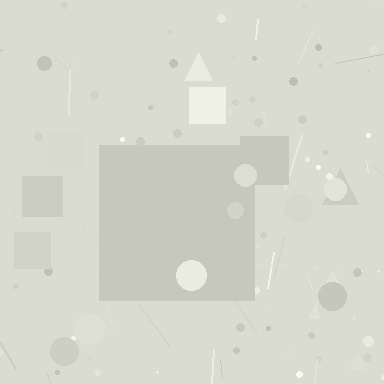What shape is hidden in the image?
A square is hidden in the image.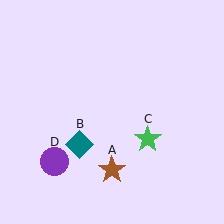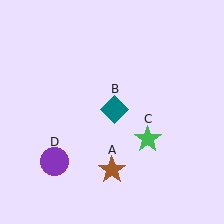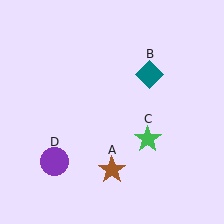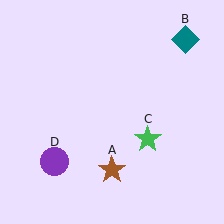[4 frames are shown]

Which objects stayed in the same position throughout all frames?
Brown star (object A) and green star (object C) and purple circle (object D) remained stationary.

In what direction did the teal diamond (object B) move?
The teal diamond (object B) moved up and to the right.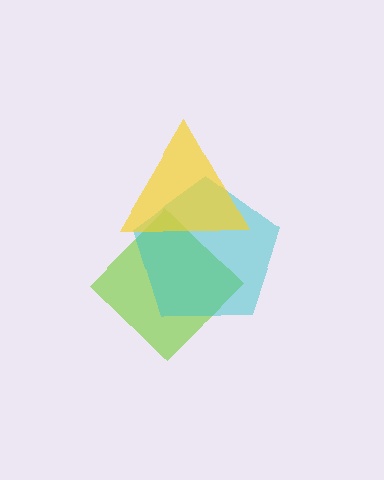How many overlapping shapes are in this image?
There are 3 overlapping shapes in the image.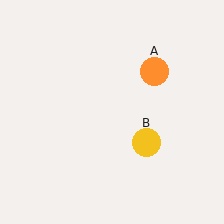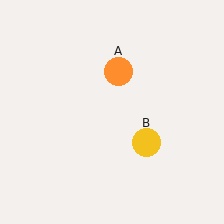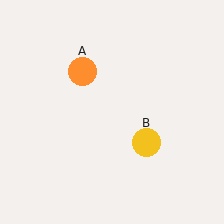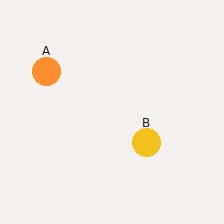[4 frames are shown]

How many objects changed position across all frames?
1 object changed position: orange circle (object A).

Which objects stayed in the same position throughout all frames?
Yellow circle (object B) remained stationary.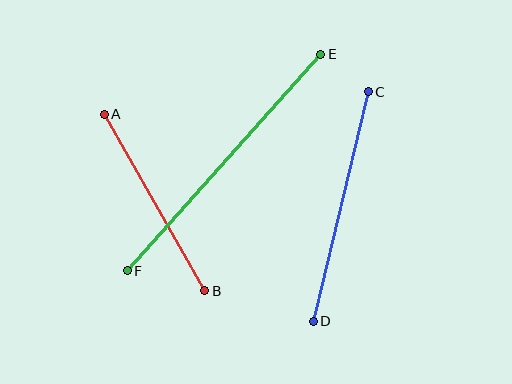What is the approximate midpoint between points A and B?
The midpoint is at approximately (154, 203) pixels.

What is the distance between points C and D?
The distance is approximately 236 pixels.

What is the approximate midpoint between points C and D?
The midpoint is at approximately (341, 206) pixels.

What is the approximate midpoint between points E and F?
The midpoint is at approximately (224, 163) pixels.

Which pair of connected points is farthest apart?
Points E and F are farthest apart.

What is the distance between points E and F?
The distance is approximately 291 pixels.